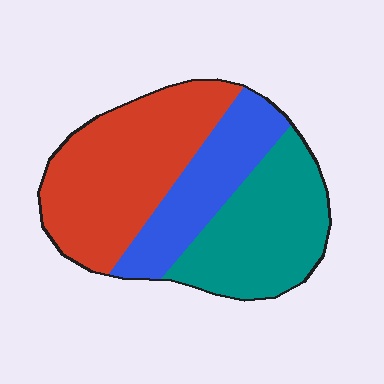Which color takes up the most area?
Red, at roughly 45%.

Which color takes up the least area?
Blue, at roughly 25%.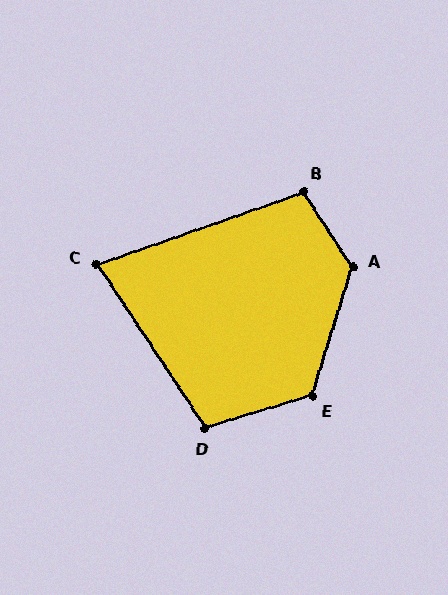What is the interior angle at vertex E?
Approximately 124 degrees (obtuse).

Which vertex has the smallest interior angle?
C, at approximately 76 degrees.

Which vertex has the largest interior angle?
A, at approximately 129 degrees.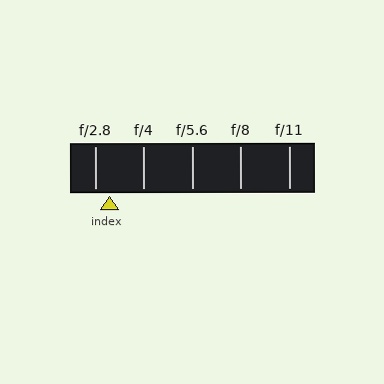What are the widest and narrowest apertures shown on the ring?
The widest aperture shown is f/2.8 and the narrowest is f/11.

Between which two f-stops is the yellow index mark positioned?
The index mark is between f/2.8 and f/4.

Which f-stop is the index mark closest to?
The index mark is closest to f/2.8.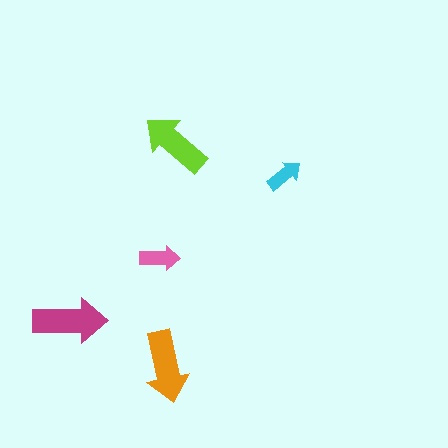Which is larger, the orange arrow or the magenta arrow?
The magenta one.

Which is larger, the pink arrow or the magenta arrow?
The magenta one.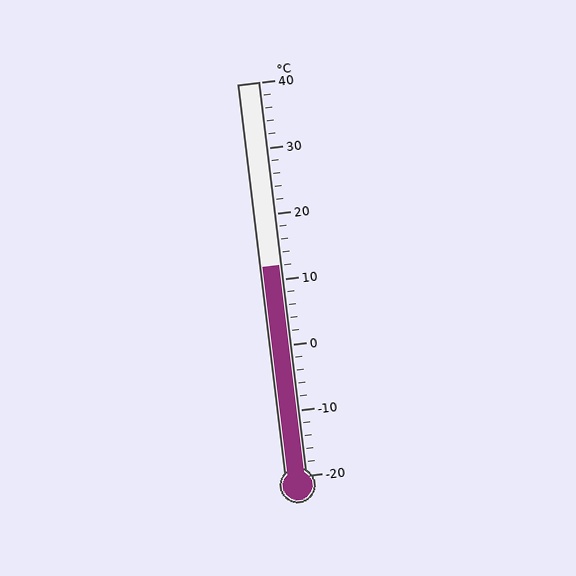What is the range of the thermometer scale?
The thermometer scale ranges from -20°C to 40°C.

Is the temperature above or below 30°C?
The temperature is below 30°C.